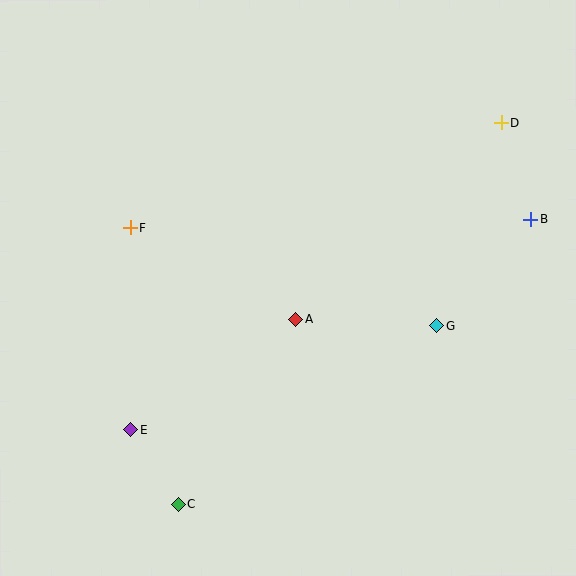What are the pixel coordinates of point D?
Point D is at (501, 123).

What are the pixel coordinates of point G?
Point G is at (437, 325).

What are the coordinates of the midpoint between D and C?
The midpoint between D and C is at (339, 314).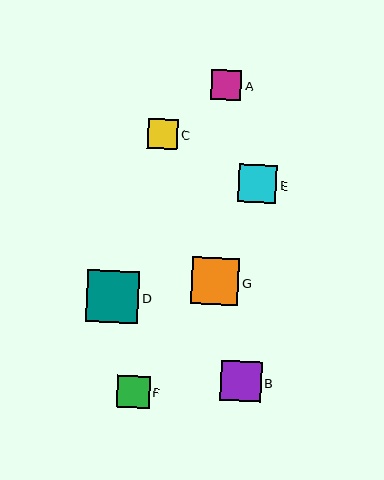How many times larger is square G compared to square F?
Square G is approximately 1.4 times the size of square F.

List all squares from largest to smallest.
From largest to smallest: D, G, B, E, F, A, C.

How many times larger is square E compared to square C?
Square E is approximately 1.3 times the size of square C.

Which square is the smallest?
Square C is the smallest with a size of approximately 30 pixels.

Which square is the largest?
Square D is the largest with a size of approximately 53 pixels.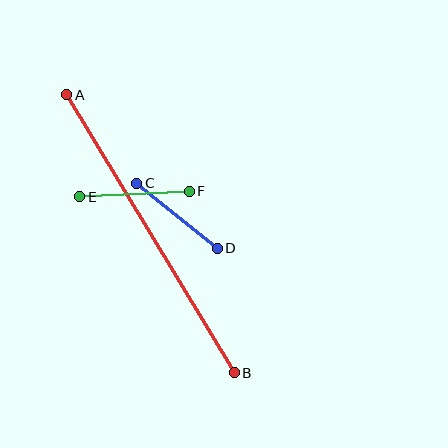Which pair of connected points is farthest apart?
Points A and B are farthest apart.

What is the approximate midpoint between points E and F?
The midpoint is at approximately (134, 194) pixels.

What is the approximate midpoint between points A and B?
The midpoint is at approximately (150, 234) pixels.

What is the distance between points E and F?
The distance is approximately 110 pixels.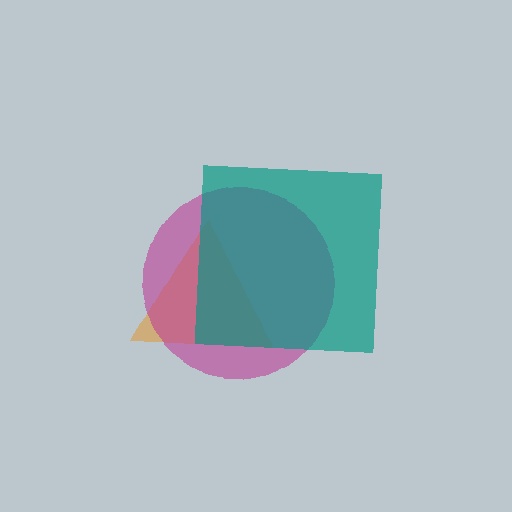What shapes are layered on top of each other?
The layered shapes are: an orange triangle, a magenta circle, a teal square.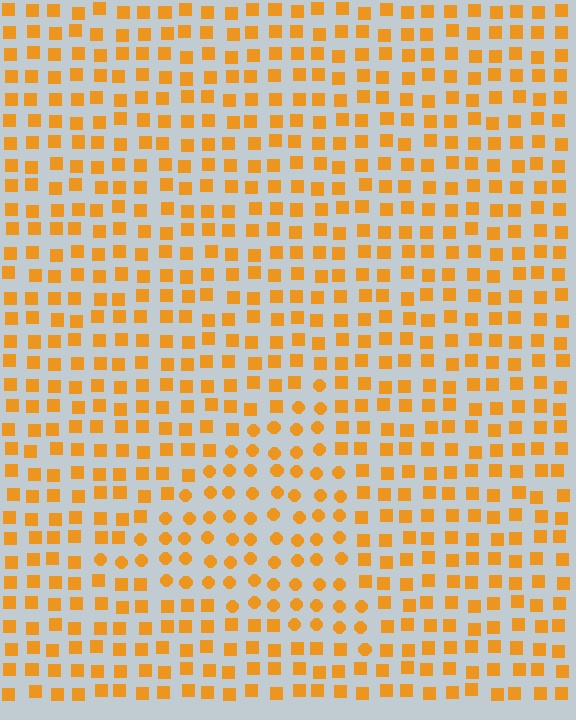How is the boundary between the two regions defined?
The boundary is defined by a change in element shape: circles inside vs. squares outside. All elements share the same color and spacing.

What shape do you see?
I see a triangle.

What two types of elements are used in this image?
The image uses circles inside the triangle region and squares outside it.